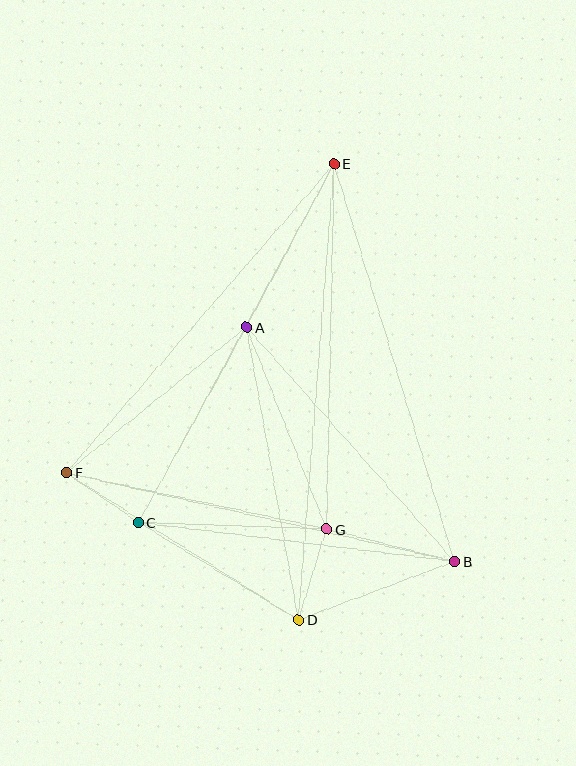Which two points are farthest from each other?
Points D and E are farthest from each other.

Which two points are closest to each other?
Points C and F are closest to each other.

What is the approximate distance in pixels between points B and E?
The distance between B and E is approximately 416 pixels.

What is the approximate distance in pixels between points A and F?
The distance between A and F is approximately 231 pixels.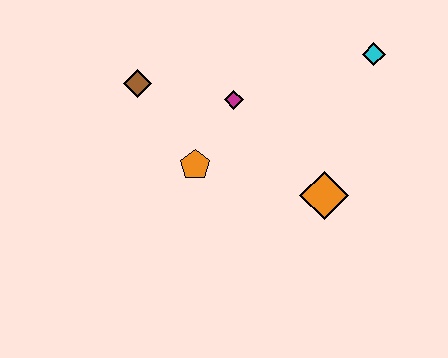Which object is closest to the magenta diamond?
The orange pentagon is closest to the magenta diamond.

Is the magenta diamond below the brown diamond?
Yes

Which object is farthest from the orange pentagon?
The cyan diamond is farthest from the orange pentagon.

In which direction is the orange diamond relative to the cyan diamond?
The orange diamond is below the cyan diamond.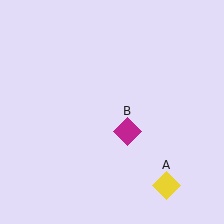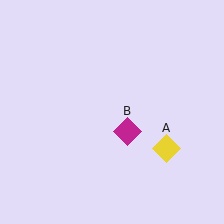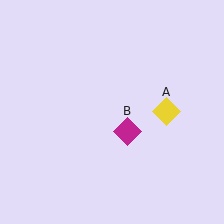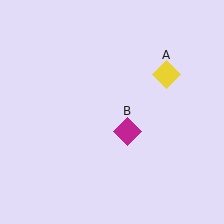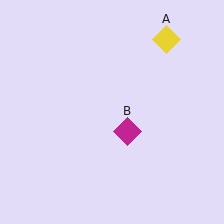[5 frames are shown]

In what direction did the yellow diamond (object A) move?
The yellow diamond (object A) moved up.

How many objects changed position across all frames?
1 object changed position: yellow diamond (object A).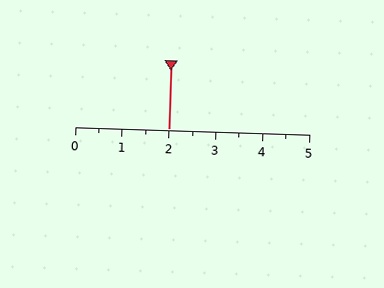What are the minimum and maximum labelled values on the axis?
The axis runs from 0 to 5.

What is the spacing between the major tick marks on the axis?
The major ticks are spaced 1 apart.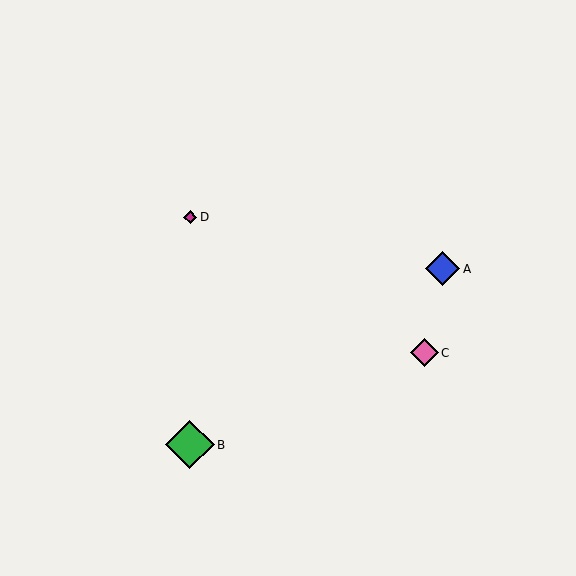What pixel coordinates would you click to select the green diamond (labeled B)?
Click at (190, 445) to select the green diamond B.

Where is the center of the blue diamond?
The center of the blue diamond is at (443, 269).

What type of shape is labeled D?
Shape D is a magenta diamond.